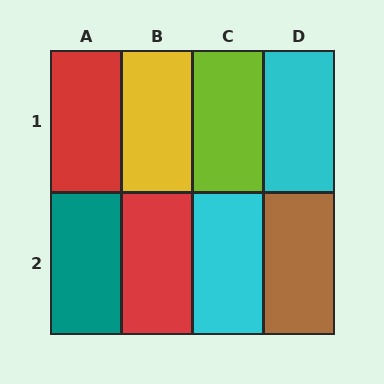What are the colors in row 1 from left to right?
Red, yellow, lime, cyan.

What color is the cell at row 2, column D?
Brown.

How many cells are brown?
1 cell is brown.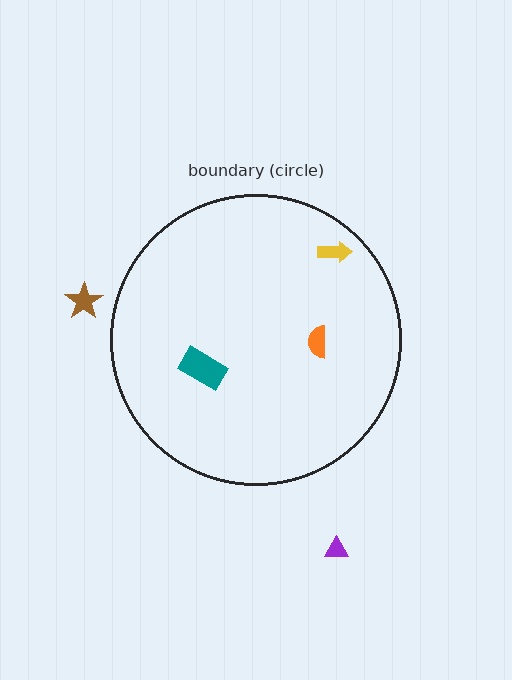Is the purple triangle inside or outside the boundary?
Outside.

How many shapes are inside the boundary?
3 inside, 2 outside.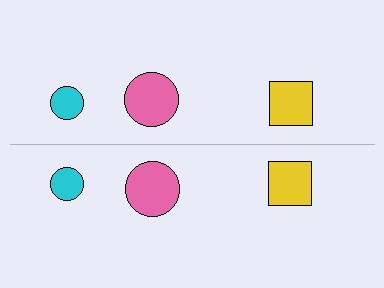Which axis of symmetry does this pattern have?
The pattern has a horizontal axis of symmetry running through the center of the image.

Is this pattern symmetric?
Yes, this pattern has bilateral (reflection) symmetry.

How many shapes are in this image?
There are 6 shapes in this image.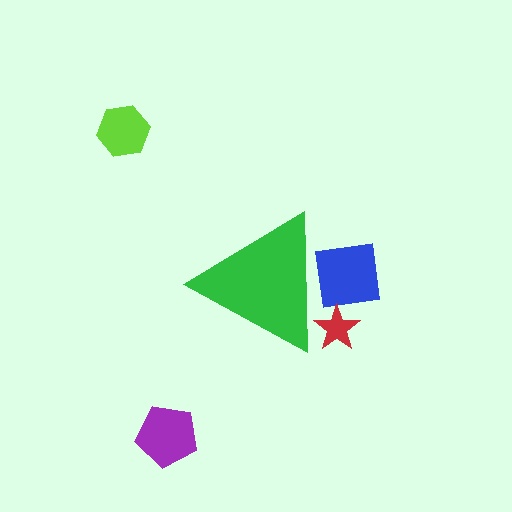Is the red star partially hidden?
Yes, the red star is partially hidden behind the green triangle.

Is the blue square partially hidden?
Yes, the blue square is partially hidden behind the green triangle.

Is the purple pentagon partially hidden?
No, the purple pentagon is fully visible.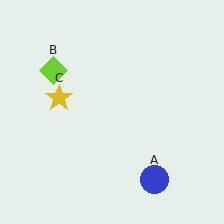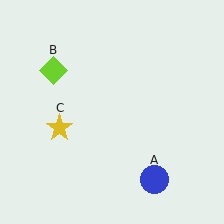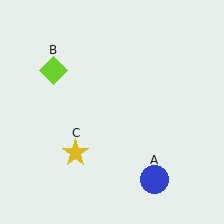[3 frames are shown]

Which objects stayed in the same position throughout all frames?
Blue circle (object A) and lime diamond (object B) remained stationary.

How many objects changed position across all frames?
1 object changed position: yellow star (object C).